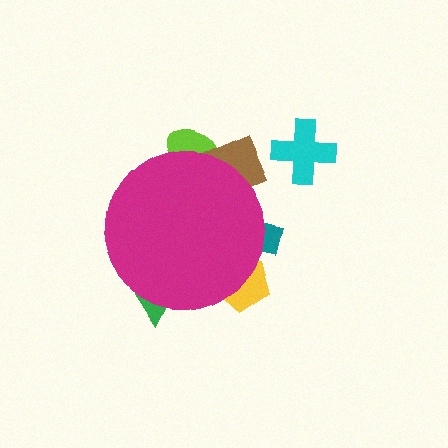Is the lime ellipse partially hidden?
Yes, the lime ellipse is partially hidden behind the magenta circle.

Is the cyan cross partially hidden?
No, the cyan cross is fully visible.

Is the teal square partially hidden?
Yes, the teal square is partially hidden behind the magenta circle.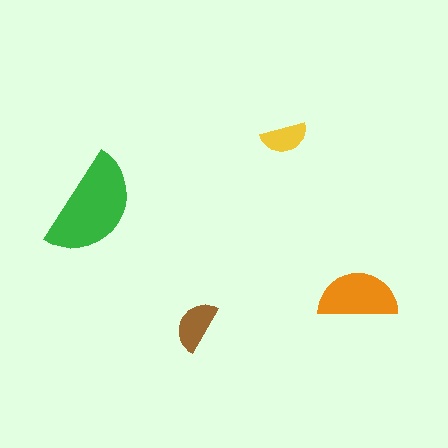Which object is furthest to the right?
The orange semicircle is rightmost.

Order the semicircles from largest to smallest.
the green one, the orange one, the brown one, the yellow one.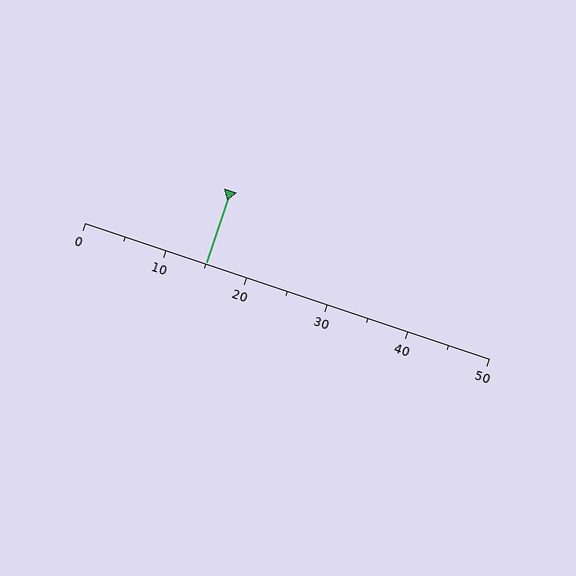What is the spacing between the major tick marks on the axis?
The major ticks are spaced 10 apart.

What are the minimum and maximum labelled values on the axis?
The axis runs from 0 to 50.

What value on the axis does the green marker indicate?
The marker indicates approximately 15.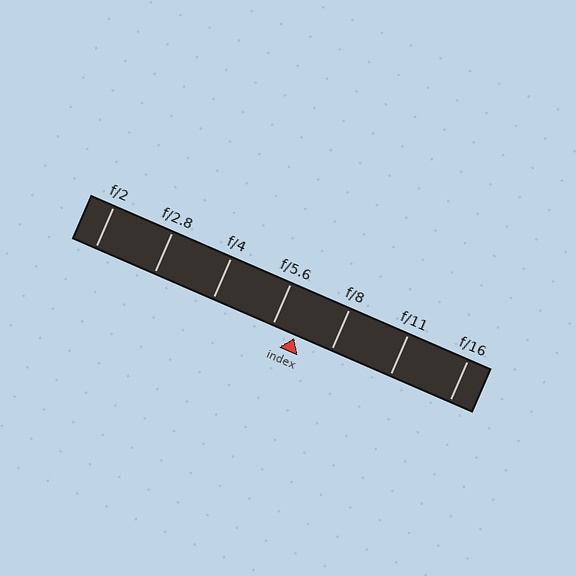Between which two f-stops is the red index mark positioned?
The index mark is between f/5.6 and f/8.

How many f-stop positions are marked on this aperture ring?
There are 7 f-stop positions marked.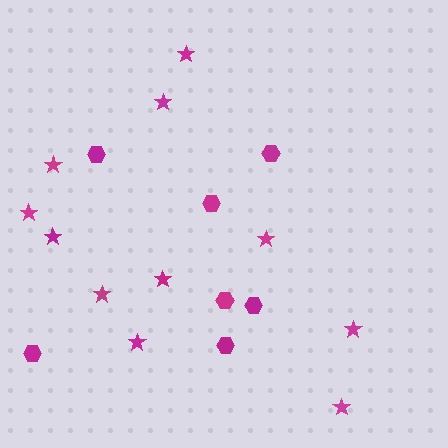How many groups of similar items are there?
There are 2 groups: one group of stars (11) and one group of hexagons (7).